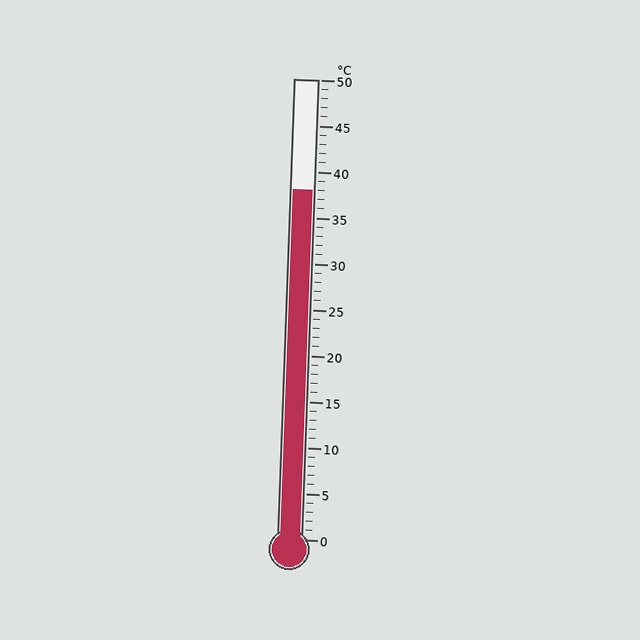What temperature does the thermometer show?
The thermometer shows approximately 38°C.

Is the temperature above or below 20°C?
The temperature is above 20°C.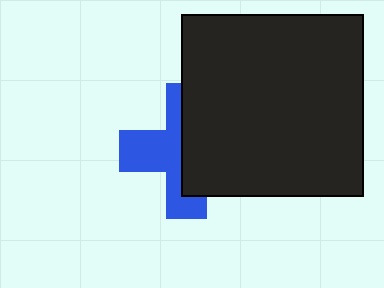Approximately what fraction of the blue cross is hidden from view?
Roughly 51% of the blue cross is hidden behind the black square.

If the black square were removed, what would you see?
You would see the complete blue cross.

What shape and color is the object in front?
The object in front is a black square.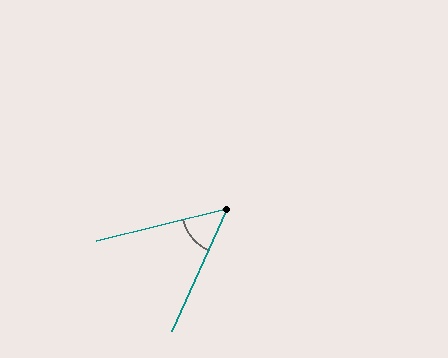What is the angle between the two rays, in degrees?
Approximately 52 degrees.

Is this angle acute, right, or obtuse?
It is acute.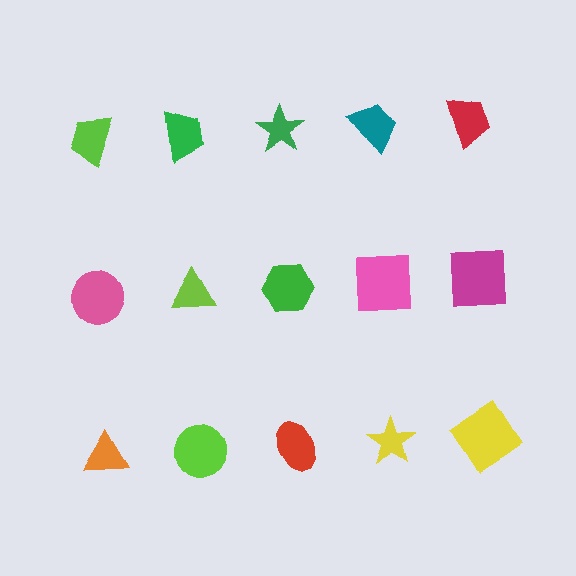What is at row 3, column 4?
A yellow star.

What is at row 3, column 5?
A yellow diamond.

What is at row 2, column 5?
A magenta square.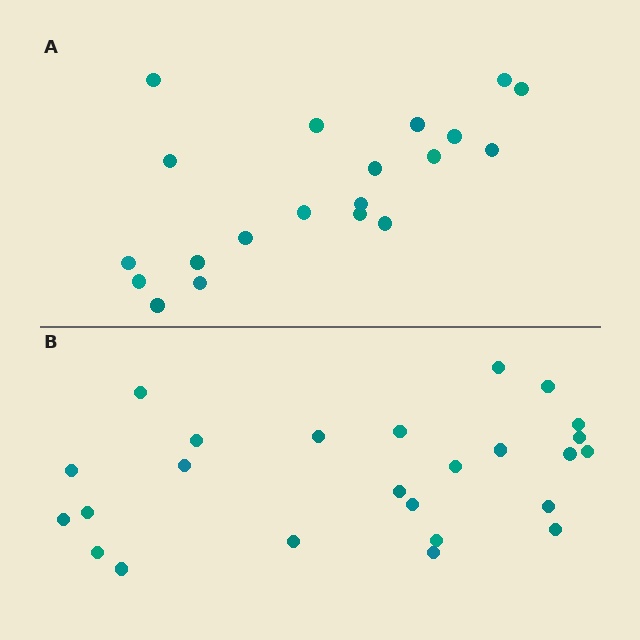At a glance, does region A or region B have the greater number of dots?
Region B (the bottom region) has more dots.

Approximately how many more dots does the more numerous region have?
Region B has about 5 more dots than region A.